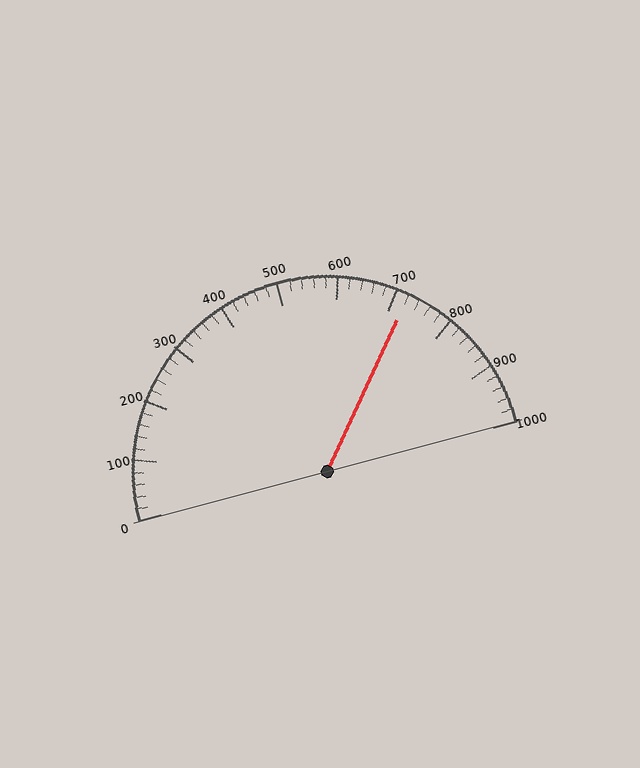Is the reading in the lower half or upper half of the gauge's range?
The reading is in the upper half of the range (0 to 1000).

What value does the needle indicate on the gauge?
The needle indicates approximately 720.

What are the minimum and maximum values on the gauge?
The gauge ranges from 0 to 1000.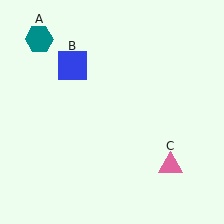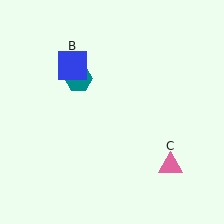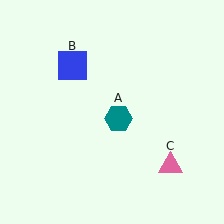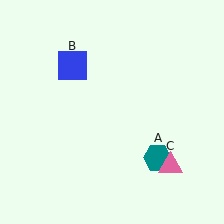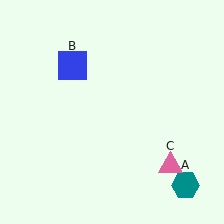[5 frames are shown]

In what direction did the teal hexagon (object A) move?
The teal hexagon (object A) moved down and to the right.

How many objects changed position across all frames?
1 object changed position: teal hexagon (object A).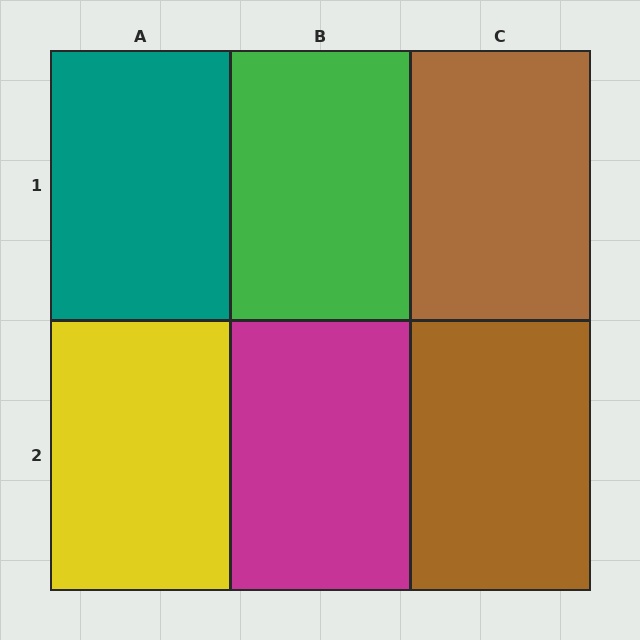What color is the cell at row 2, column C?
Brown.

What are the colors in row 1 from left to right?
Teal, green, brown.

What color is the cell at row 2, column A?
Yellow.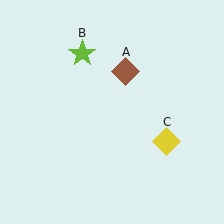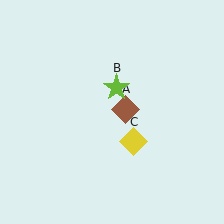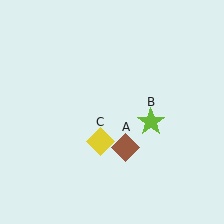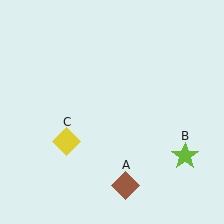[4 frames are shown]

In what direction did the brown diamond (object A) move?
The brown diamond (object A) moved down.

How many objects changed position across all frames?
3 objects changed position: brown diamond (object A), lime star (object B), yellow diamond (object C).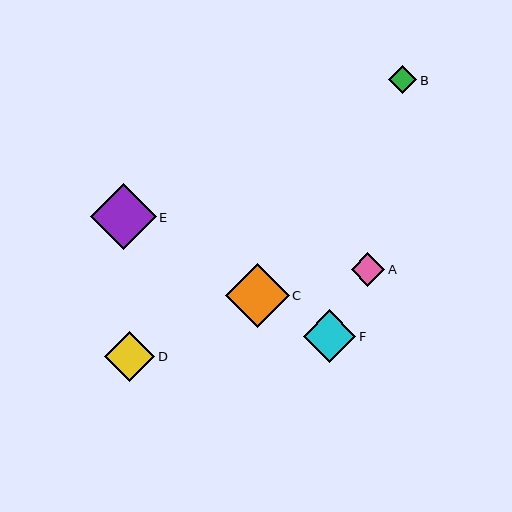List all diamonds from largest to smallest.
From largest to smallest: E, C, F, D, A, B.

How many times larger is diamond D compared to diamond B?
Diamond D is approximately 1.8 times the size of diamond B.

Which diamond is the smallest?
Diamond B is the smallest with a size of approximately 28 pixels.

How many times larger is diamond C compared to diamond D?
Diamond C is approximately 1.3 times the size of diamond D.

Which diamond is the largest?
Diamond E is the largest with a size of approximately 66 pixels.